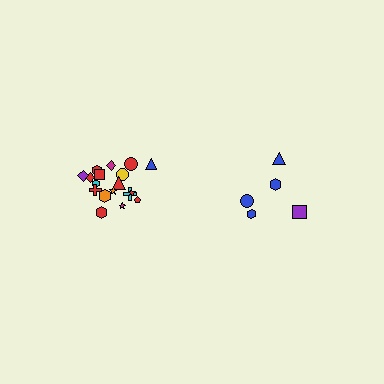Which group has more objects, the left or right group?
The left group.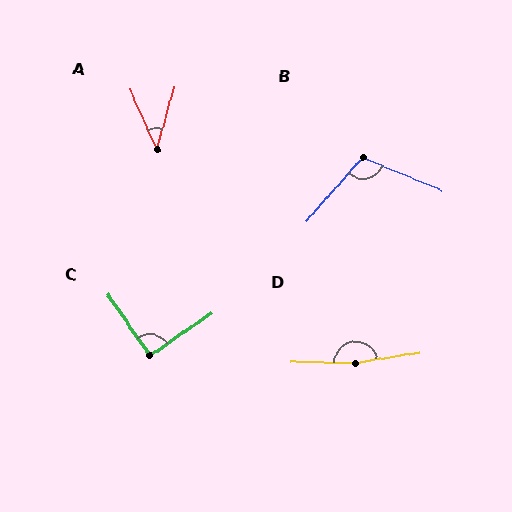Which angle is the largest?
D, at approximately 170 degrees.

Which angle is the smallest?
A, at approximately 39 degrees.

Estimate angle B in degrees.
Approximately 109 degrees.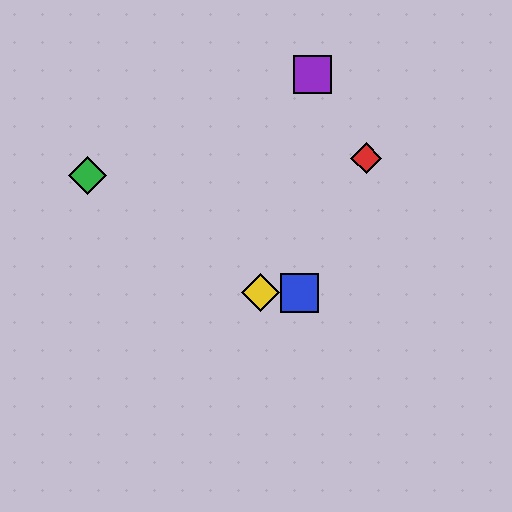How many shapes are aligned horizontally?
2 shapes (the blue square, the yellow diamond) are aligned horizontally.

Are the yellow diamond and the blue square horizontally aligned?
Yes, both are at y≈293.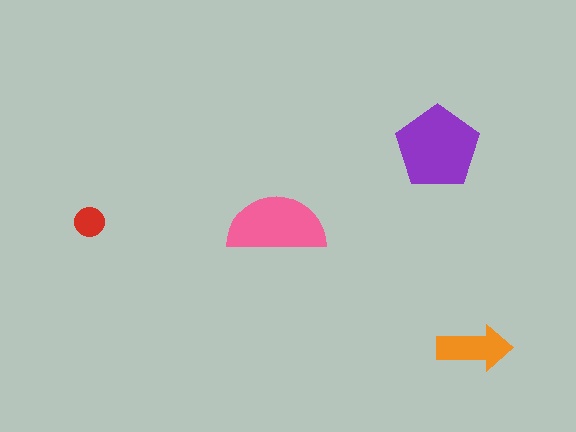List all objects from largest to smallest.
The purple pentagon, the pink semicircle, the orange arrow, the red circle.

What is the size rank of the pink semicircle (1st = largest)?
2nd.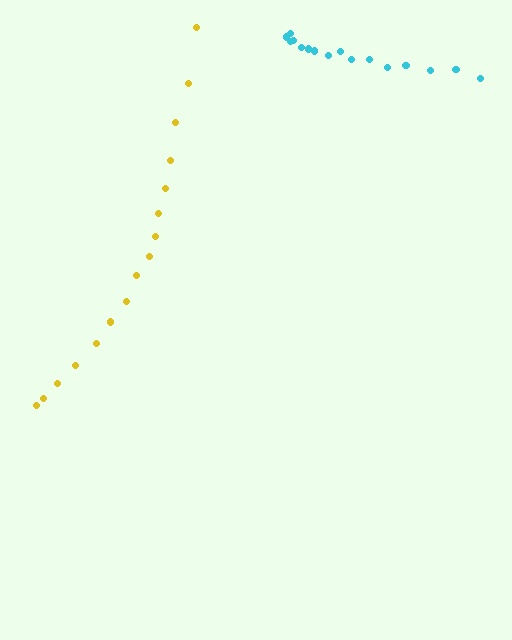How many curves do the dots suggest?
There are 2 distinct paths.